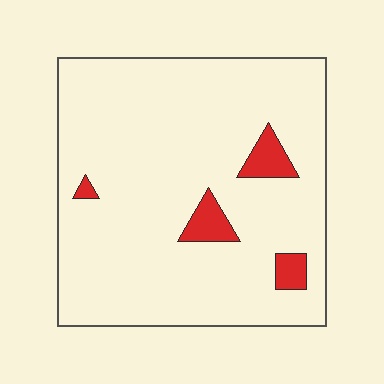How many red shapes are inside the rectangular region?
4.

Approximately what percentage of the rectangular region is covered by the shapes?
Approximately 5%.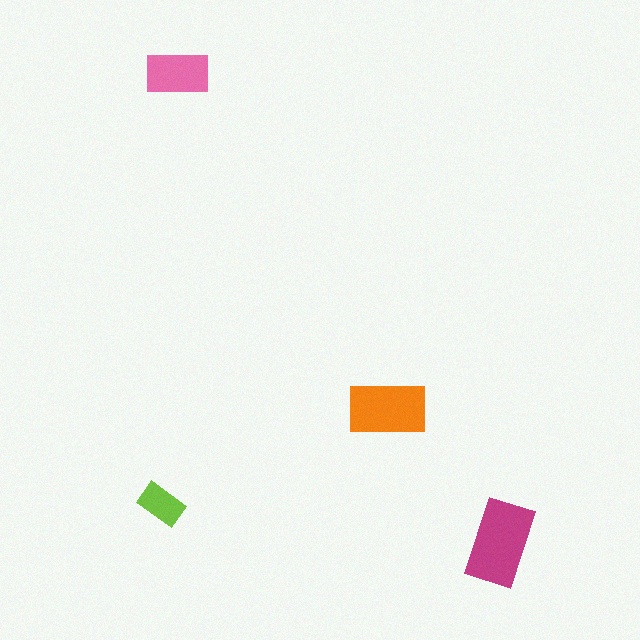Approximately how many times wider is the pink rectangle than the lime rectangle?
About 1.5 times wider.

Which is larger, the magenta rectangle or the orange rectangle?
The magenta one.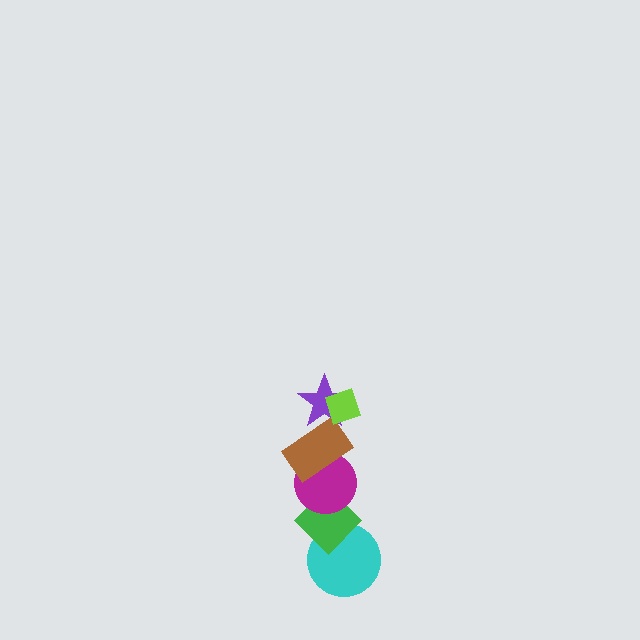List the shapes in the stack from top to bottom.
From top to bottom: the lime diamond, the purple star, the brown rectangle, the magenta circle, the green diamond, the cyan circle.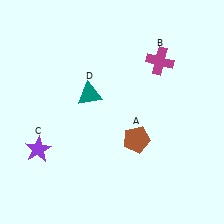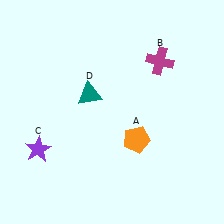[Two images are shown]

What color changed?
The pentagon (A) changed from brown in Image 1 to orange in Image 2.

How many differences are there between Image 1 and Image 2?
There is 1 difference between the two images.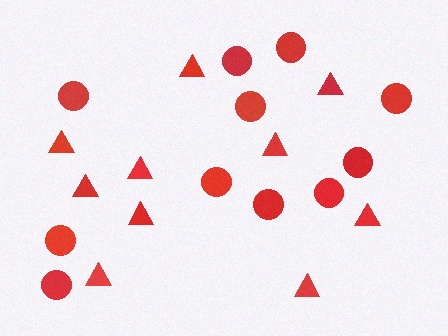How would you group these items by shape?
There are 2 groups: one group of circles (11) and one group of triangles (10).